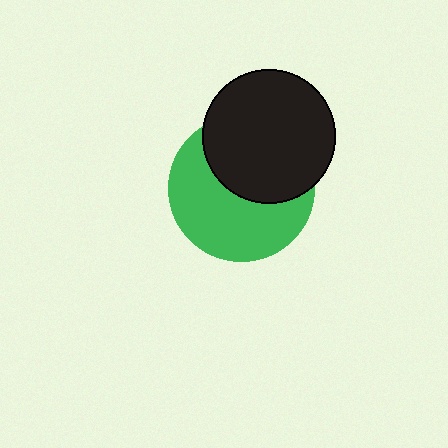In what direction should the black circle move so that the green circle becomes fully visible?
The black circle should move up. That is the shortest direction to clear the overlap and leave the green circle fully visible.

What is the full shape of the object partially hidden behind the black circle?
The partially hidden object is a green circle.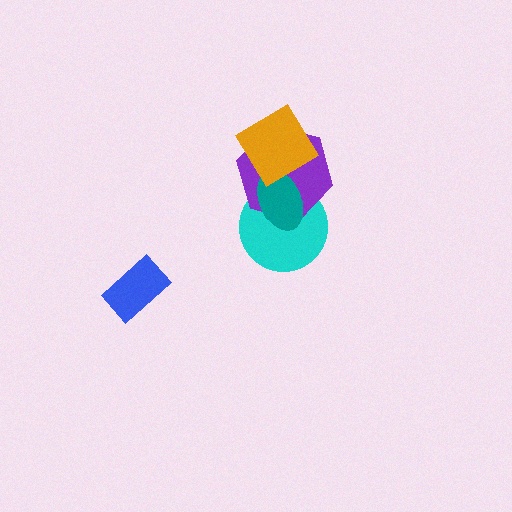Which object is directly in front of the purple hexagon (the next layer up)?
The teal ellipse is directly in front of the purple hexagon.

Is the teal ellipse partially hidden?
Yes, it is partially covered by another shape.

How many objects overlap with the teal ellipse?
3 objects overlap with the teal ellipse.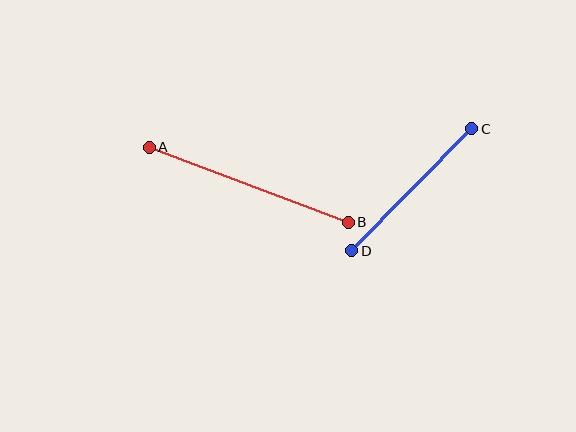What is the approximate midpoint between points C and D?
The midpoint is at approximately (412, 190) pixels.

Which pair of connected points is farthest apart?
Points A and B are farthest apart.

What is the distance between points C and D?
The distance is approximately 171 pixels.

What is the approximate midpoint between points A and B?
The midpoint is at approximately (249, 185) pixels.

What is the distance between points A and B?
The distance is approximately 213 pixels.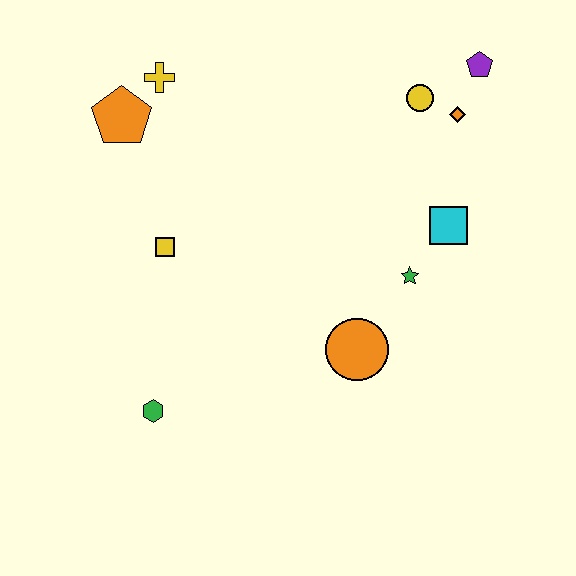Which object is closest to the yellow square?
The orange pentagon is closest to the yellow square.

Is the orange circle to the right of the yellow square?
Yes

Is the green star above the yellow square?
No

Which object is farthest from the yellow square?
The purple pentagon is farthest from the yellow square.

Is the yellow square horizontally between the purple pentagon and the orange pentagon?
Yes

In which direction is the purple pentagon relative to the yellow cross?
The purple pentagon is to the right of the yellow cross.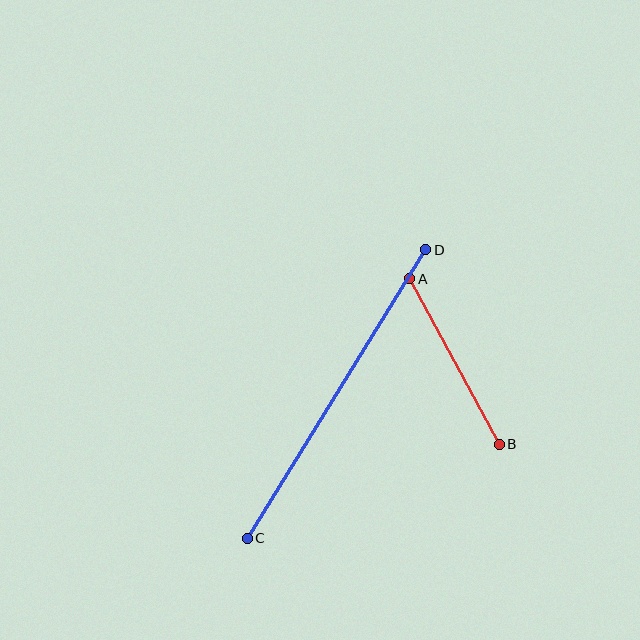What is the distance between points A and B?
The distance is approximately 188 pixels.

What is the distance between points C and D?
The distance is approximately 339 pixels.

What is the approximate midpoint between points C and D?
The midpoint is at approximately (337, 394) pixels.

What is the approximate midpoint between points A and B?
The midpoint is at approximately (455, 362) pixels.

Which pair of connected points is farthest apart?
Points C and D are farthest apart.